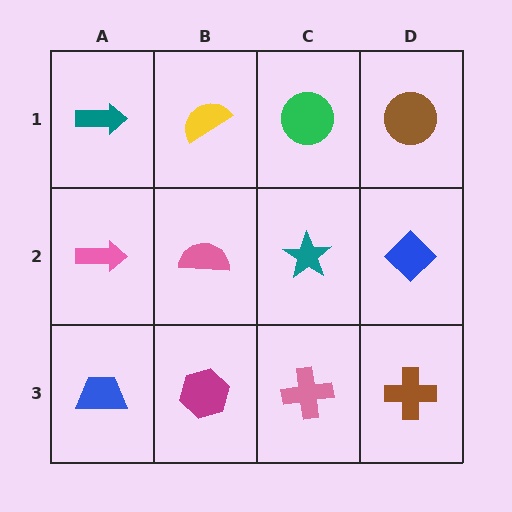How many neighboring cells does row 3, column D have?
2.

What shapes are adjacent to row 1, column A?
A pink arrow (row 2, column A), a yellow semicircle (row 1, column B).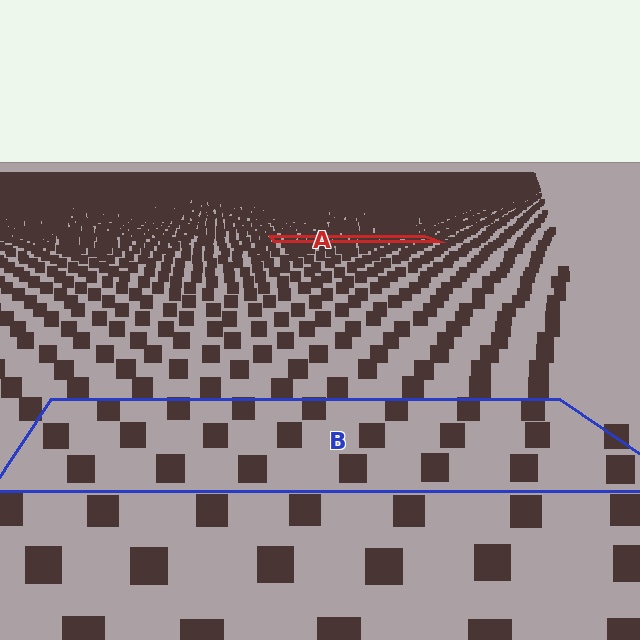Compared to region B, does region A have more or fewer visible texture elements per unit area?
Region A has more texture elements per unit area — they are packed more densely because it is farther away.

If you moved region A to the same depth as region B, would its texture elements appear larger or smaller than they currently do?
They would appear larger. At a closer depth, the same texture elements are projected at a bigger on-screen size.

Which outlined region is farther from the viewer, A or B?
Region A is farther from the viewer — the texture elements inside it appear smaller and more densely packed.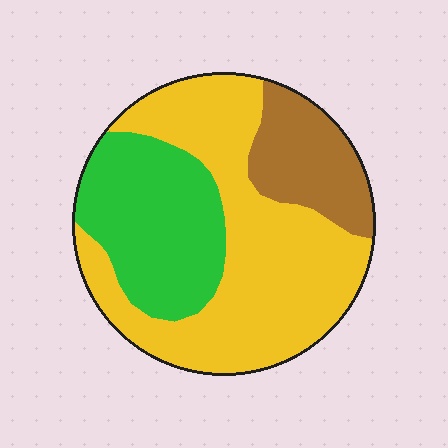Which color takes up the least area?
Brown, at roughly 15%.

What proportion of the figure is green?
Green covers 29% of the figure.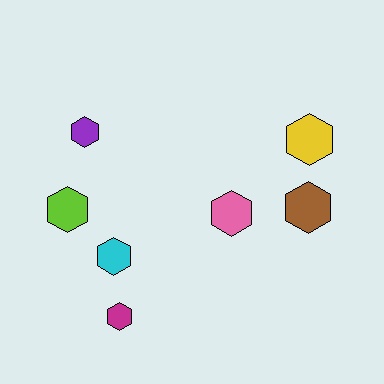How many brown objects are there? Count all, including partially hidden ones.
There is 1 brown object.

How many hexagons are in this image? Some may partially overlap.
There are 7 hexagons.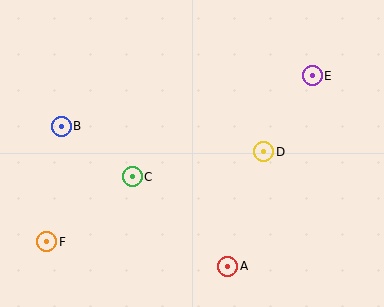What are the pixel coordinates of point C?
Point C is at (132, 177).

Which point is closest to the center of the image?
Point C at (132, 177) is closest to the center.